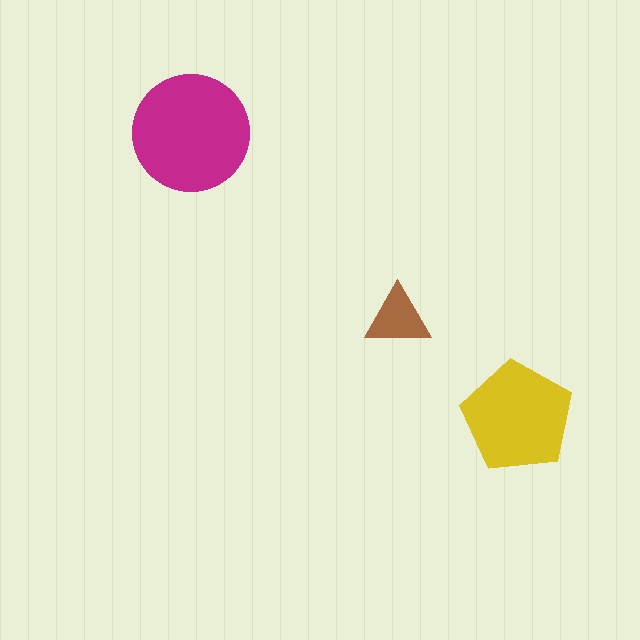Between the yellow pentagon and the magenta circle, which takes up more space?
The magenta circle.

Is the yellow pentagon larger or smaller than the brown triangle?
Larger.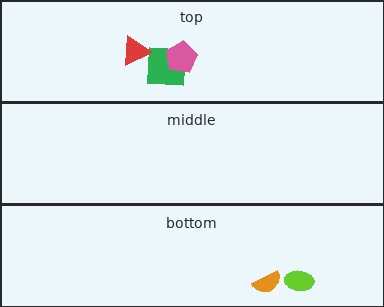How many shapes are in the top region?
3.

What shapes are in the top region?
The green square, the red triangle, the pink pentagon.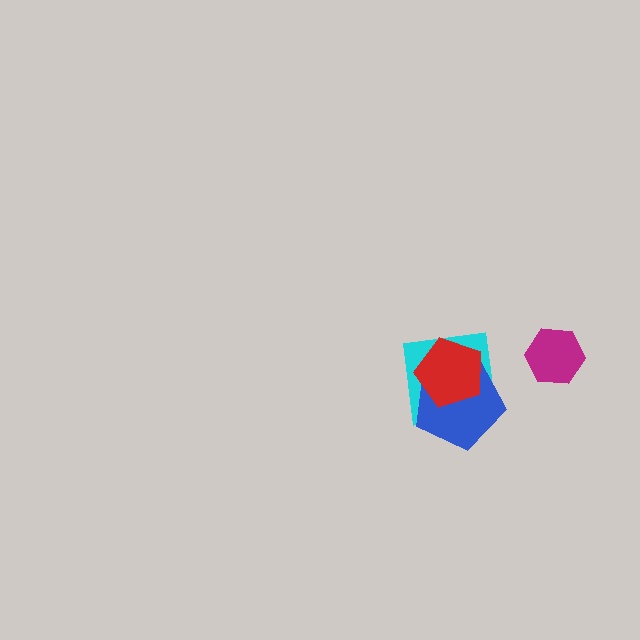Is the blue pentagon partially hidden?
Yes, it is partially covered by another shape.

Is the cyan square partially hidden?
Yes, it is partially covered by another shape.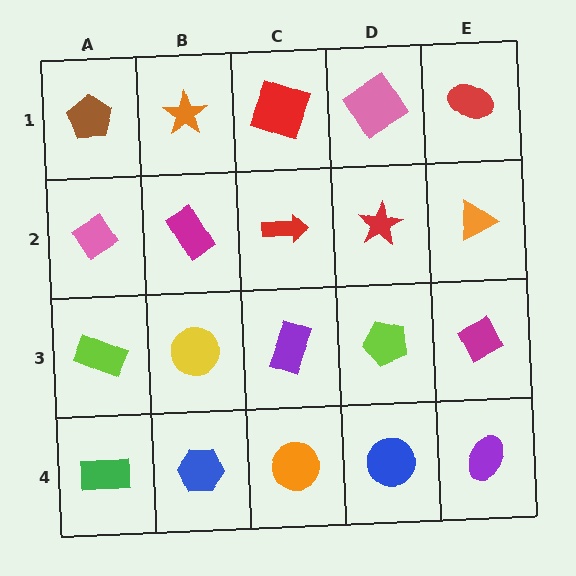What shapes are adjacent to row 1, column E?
An orange triangle (row 2, column E), a pink diamond (row 1, column D).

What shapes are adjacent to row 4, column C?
A purple rectangle (row 3, column C), a blue hexagon (row 4, column B), a blue circle (row 4, column D).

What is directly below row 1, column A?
A pink diamond.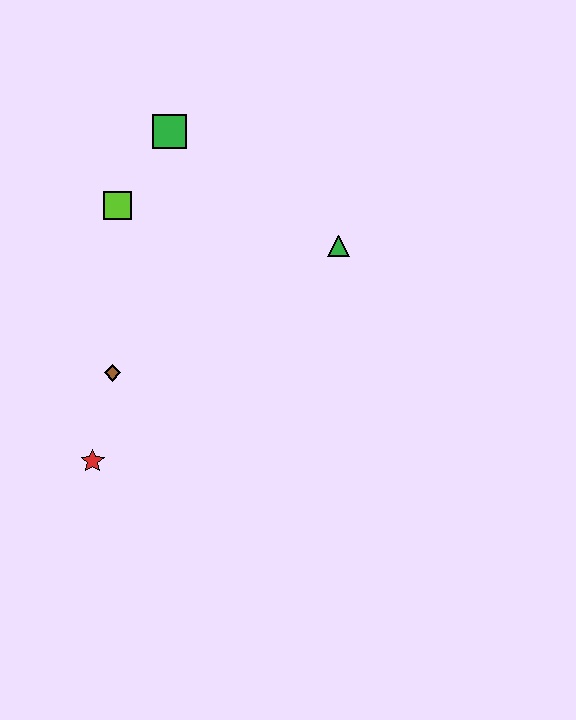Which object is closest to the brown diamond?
The red star is closest to the brown diamond.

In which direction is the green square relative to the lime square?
The green square is above the lime square.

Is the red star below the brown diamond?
Yes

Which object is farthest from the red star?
The green square is farthest from the red star.